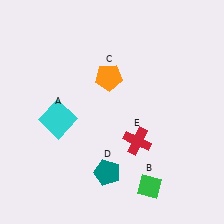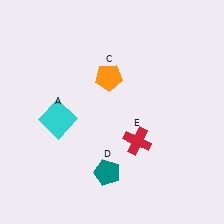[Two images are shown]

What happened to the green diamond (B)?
The green diamond (B) was removed in Image 2. It was in the bottom-right area of Image 1.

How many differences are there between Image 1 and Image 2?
There is 1 difference between the two images.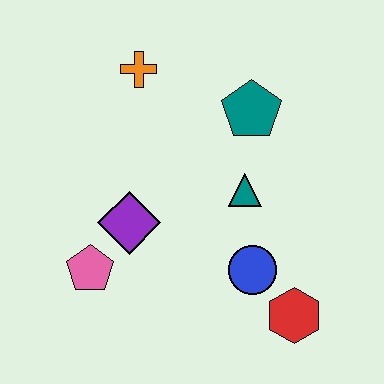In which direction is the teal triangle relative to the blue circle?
The teal triangle is above the blue circle.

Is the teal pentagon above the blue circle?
Yes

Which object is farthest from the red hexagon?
The orange cross is farthest from the red hexagon.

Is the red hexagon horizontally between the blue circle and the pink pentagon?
No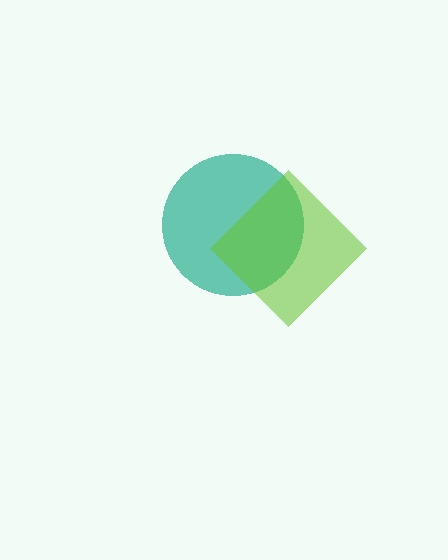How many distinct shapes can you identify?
There are 2 distinct shapes: a teal circle, a lime diamond.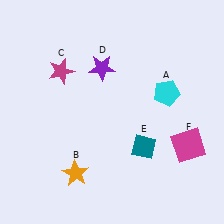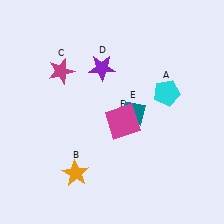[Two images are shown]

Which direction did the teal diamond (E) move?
The teal diamond (E) moved up.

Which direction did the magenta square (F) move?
The magenta square (F) moved left.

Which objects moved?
The objects that moved are: the teal diamond (E), the magenta square (F).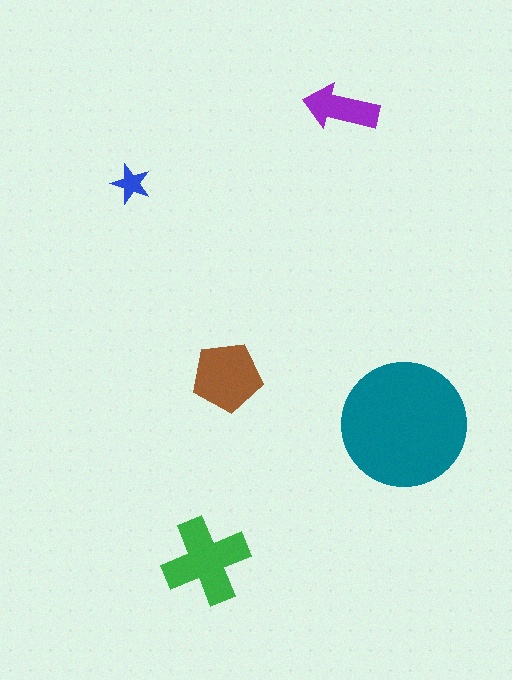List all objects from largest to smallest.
The teal circle, the green cross, the brown pentagon, the purple arrow, the blue star.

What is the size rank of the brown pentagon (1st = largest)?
3rd.